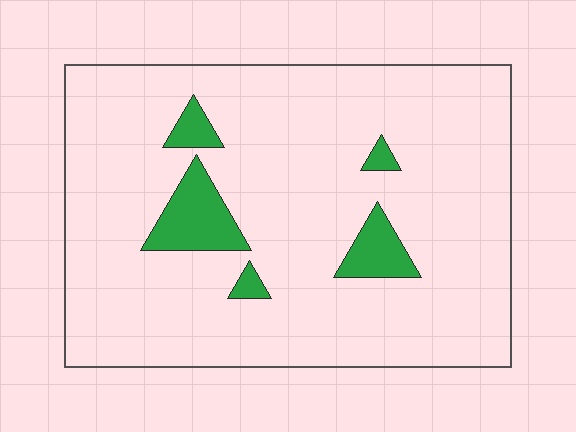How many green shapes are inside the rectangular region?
5.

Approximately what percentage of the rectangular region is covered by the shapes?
Approximately 10%.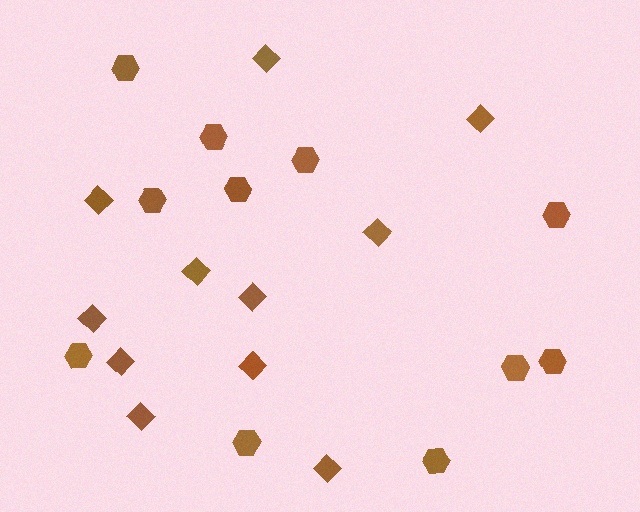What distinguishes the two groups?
There are 2 groups: one group of hexagons (11) and one group of diamonds (11).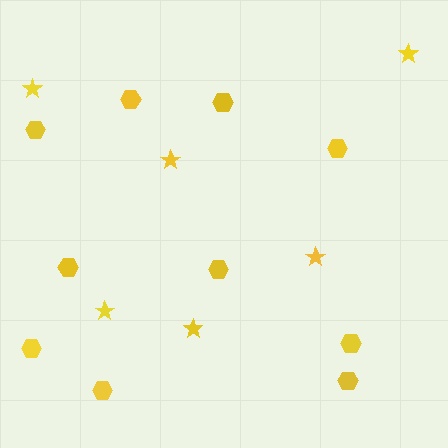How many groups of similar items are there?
There are 2 groups: one group of stars (6) and one group of hexagons (10).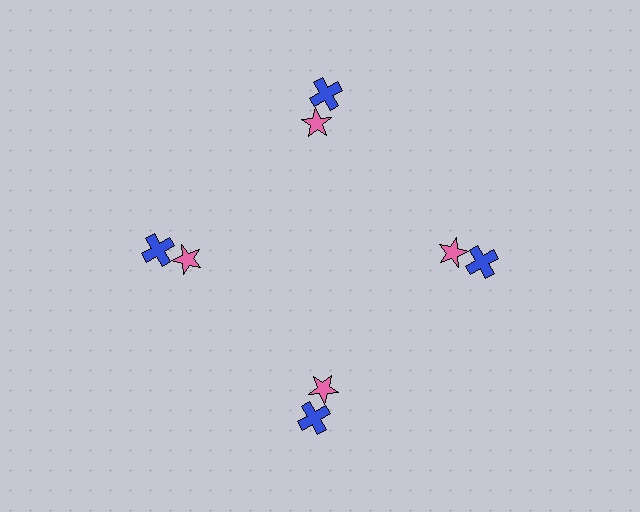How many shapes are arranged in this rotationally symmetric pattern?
There are 8 shapes, arranged in 4 groups of 2.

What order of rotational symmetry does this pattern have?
This pattern has 4-fold rotational symmetry.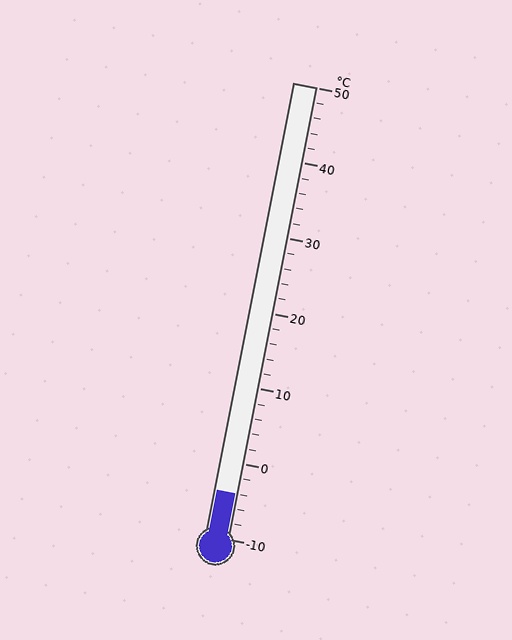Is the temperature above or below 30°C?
The temperature is below 30°C.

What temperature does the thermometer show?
The thermometer shows approximately -4°C.